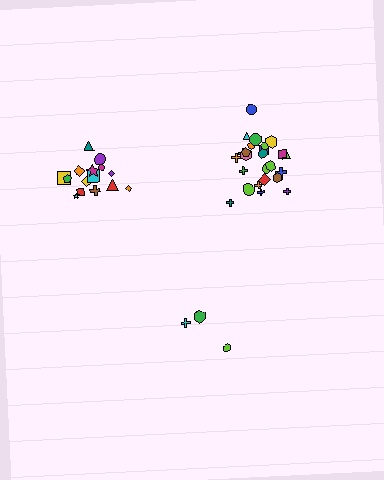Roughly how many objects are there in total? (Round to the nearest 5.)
Roughly 45 objects in total.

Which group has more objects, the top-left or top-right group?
The top-right group.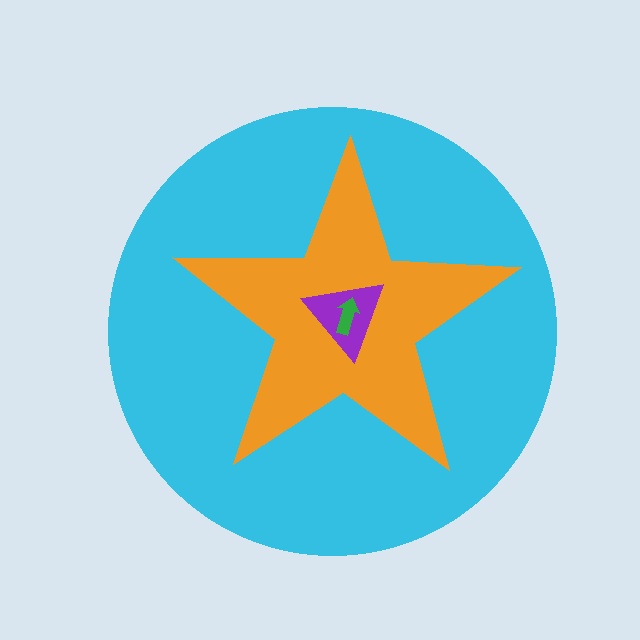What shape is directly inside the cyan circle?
The orange star.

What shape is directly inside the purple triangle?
The green arrow.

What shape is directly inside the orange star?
The purple triangle.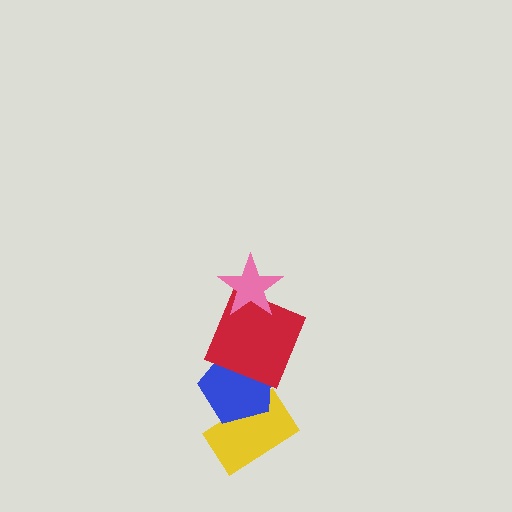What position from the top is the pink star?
The pink star is 1st from the top.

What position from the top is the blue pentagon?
The blue pentagon is 3rd from the top.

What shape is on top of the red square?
The pink star is on top of the red square.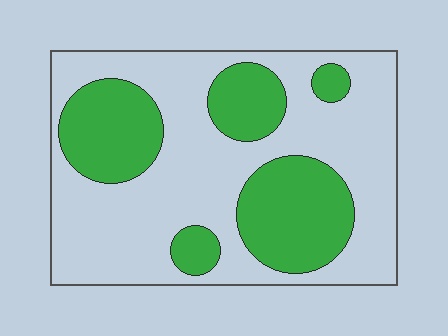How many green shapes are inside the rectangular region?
5.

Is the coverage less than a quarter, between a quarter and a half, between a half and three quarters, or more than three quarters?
Between a quarter and a half.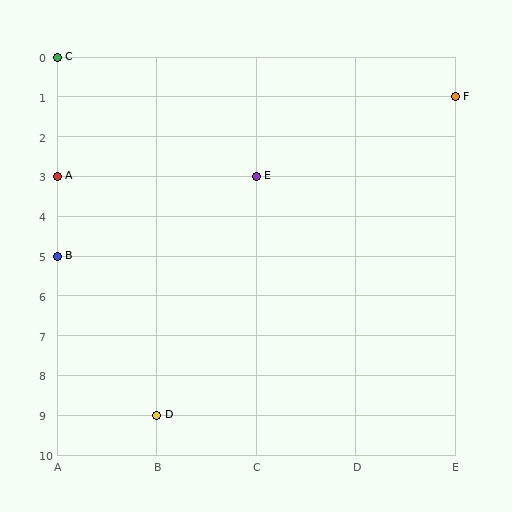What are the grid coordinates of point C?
Point C is at grid coordinates (A, 0).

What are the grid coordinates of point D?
Point D is at grid coordinates (B, 9).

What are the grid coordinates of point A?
Point A is at grid coordinates (A, 3).